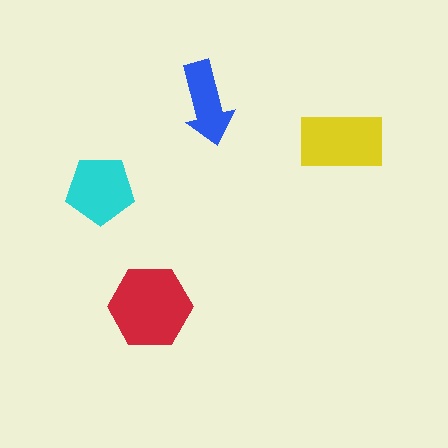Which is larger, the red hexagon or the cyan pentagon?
The red hexagon.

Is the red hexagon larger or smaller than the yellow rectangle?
Larger.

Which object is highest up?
The blue arrow is topmost.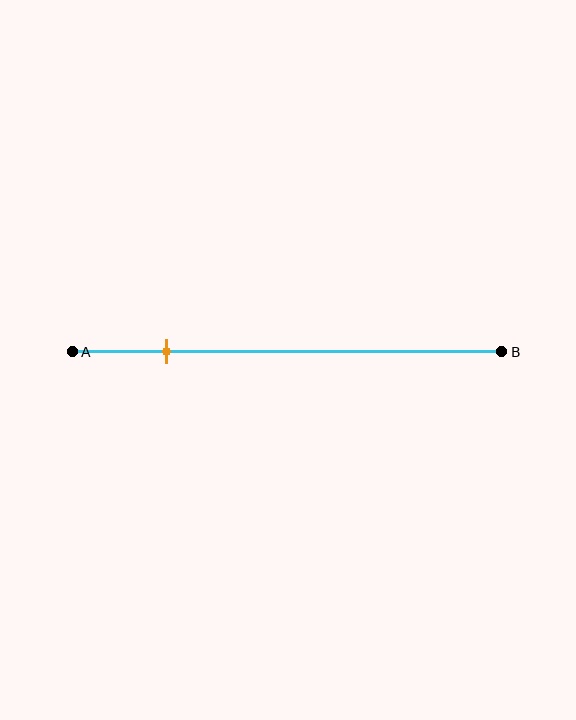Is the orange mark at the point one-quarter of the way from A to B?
No, the mark is at about 20% from A, not at the 25% one-quarter point.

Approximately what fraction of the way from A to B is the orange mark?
The orange mark is approximately 20% of the way from A to B.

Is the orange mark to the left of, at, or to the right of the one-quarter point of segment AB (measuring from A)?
The orange mark is to the left of the one-quarter point of segment AB.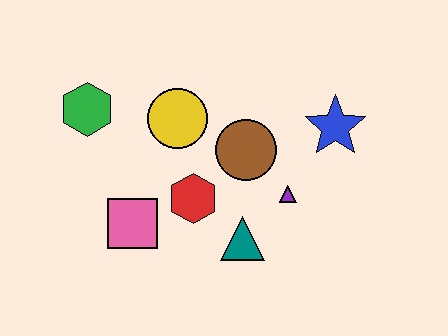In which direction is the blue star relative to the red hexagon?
The blue star is to the right of the red hexagon.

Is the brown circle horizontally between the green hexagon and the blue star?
Yes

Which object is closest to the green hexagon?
The yellow circle is closest to the green hexagon.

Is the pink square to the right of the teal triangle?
No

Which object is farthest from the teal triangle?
The green hexagon is farthest from the teal triangle.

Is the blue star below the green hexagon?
Yes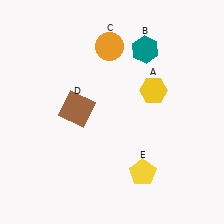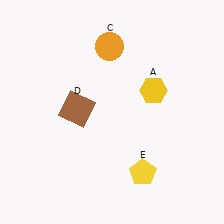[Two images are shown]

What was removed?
The teal hexagon (B) was removed in Image 2.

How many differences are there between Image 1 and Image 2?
There is 1 difference between the two images.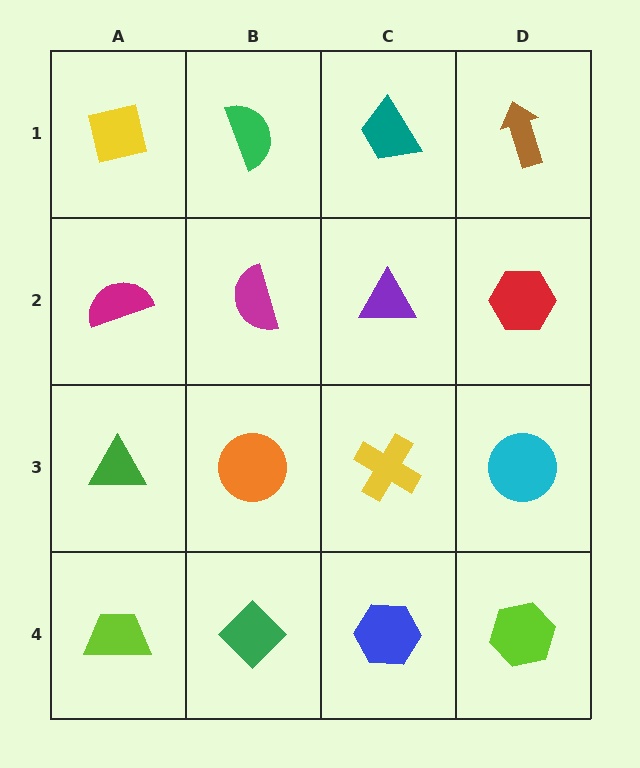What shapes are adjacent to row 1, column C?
A purple triangle (row 2, column C), a green semicircle (row 1, column B), a brown arrow (row 1, column D).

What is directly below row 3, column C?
A blue hexagon.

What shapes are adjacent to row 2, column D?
A brown arrow (row 1, column D), a cyan circle (row 3, column D), a purple triangle (row 2, column C).